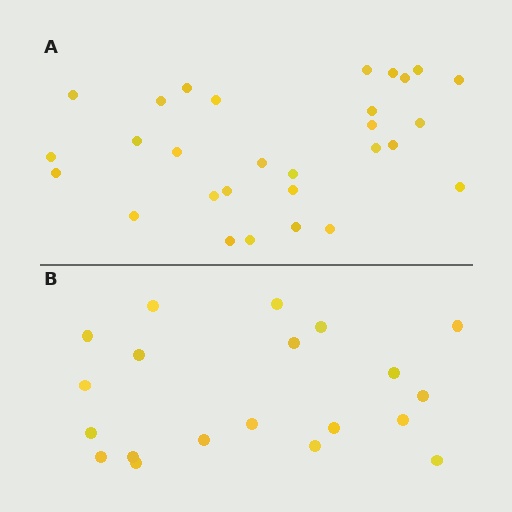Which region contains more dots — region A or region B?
Region A (the top region) has more dots.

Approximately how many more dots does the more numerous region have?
Region A has roughly 8 or so more dots than region B.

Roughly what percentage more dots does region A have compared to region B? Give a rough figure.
About 45% more.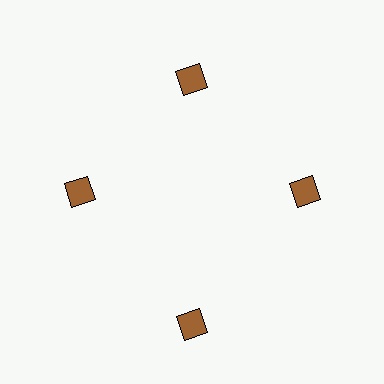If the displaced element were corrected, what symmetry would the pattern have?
It would have 4-fold rotational symmetry — the pattern would map onto itself every 90 degrees.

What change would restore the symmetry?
The symmetry would be restored by moving it inward, back onto the ring so that all 4 squares sit at equal angles and equal distance from the center.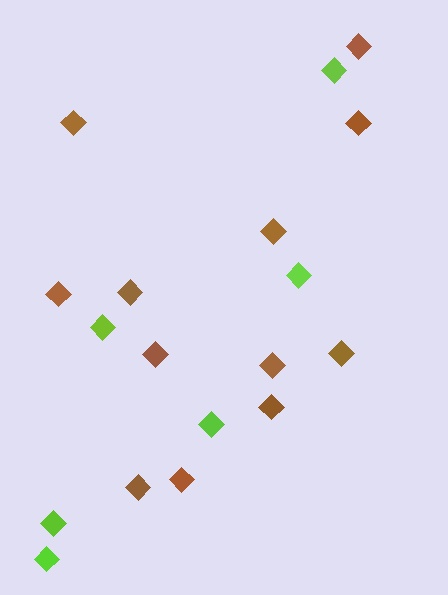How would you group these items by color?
There are 2 groups: one group of lime diamonds (6) and one group of brown diamonds (12).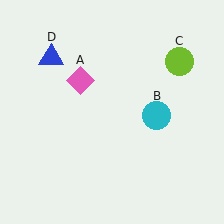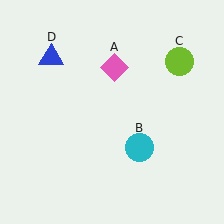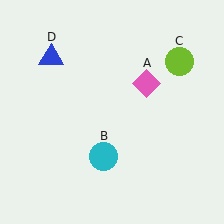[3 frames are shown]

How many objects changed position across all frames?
2 objects changed position: pink diamond (object A), cyan circle (object B).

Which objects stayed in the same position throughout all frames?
Lime circle (object C) and blue triangle (object D) remained stationary.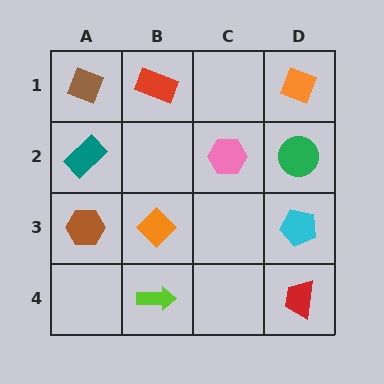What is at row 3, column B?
An orange diamond.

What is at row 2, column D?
A green circle.